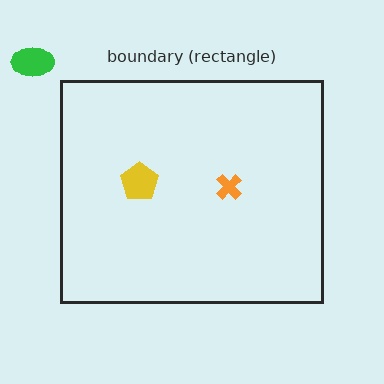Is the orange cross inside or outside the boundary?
Inside.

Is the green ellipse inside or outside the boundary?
Outside.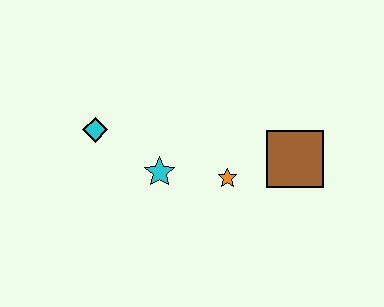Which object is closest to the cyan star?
The orange star is closest to the cyan star.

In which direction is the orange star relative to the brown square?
The orange star is to the left of the brown square.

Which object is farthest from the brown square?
The cyan diamond is farthest from the brown square.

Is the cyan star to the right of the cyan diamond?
Yes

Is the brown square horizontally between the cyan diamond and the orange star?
No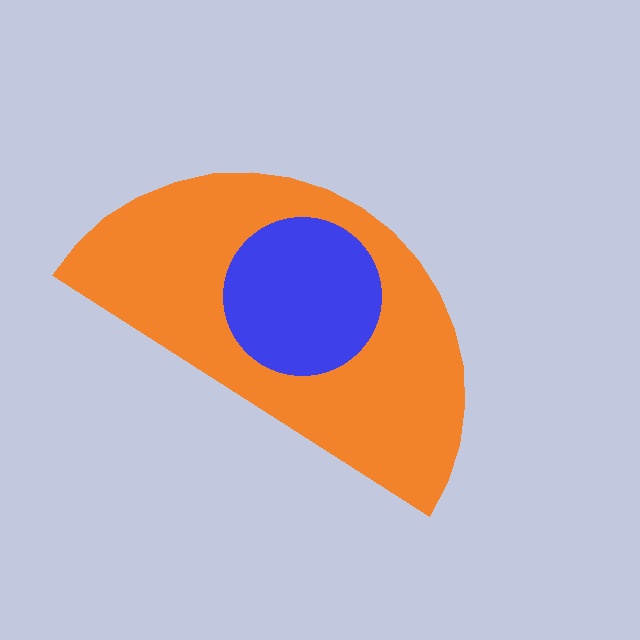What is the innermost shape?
The blue circle.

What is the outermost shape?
The orange semicircle.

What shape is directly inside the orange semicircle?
The blue circle.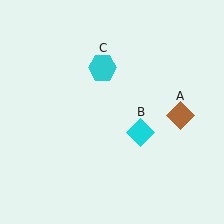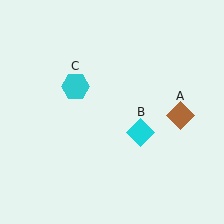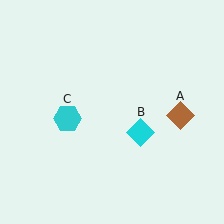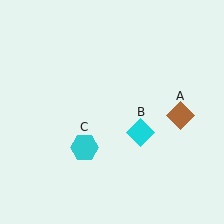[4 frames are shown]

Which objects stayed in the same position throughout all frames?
Brown diamond (object A) and cyan diamond (object B) remained stationary.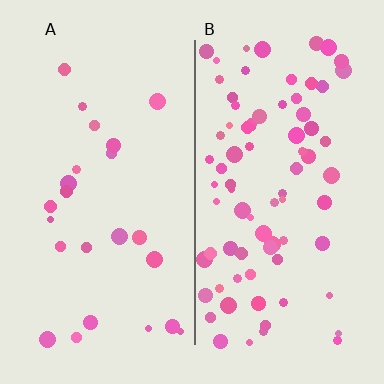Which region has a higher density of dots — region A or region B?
B (the right).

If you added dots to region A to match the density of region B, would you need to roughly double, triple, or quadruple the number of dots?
Approximately triple.